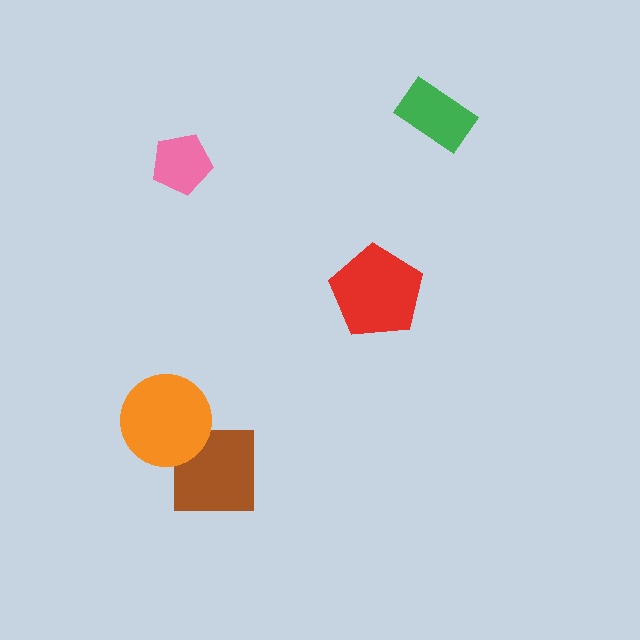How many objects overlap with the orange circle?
1 object overlaps with the orange circle.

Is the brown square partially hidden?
Yes, it is partially covered by another shape.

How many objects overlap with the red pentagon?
0 objects overlap with the red pentagon.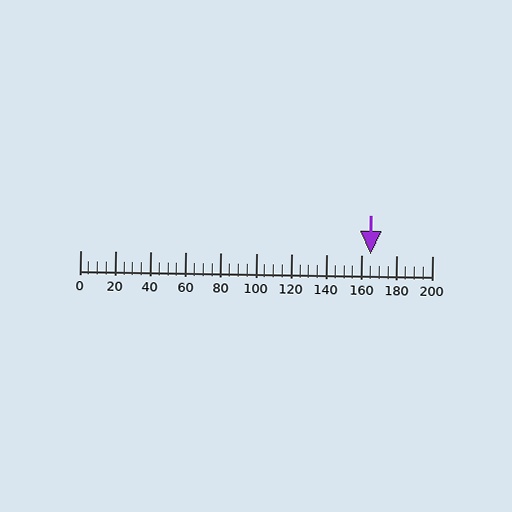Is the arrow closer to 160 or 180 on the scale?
The arrow is closer to 160.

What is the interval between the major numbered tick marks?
The major tick marks are spaced 20 units apart.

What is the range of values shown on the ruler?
The ruler shows values from 0 to 200.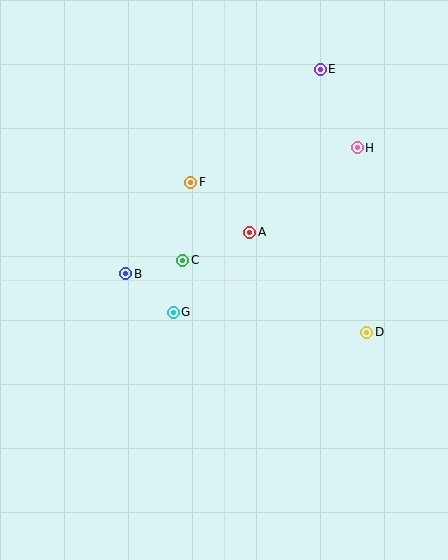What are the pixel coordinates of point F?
Point F is at (191, 182).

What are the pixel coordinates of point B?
Point B is at (126, 274).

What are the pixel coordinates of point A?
Point A is at (250, 232).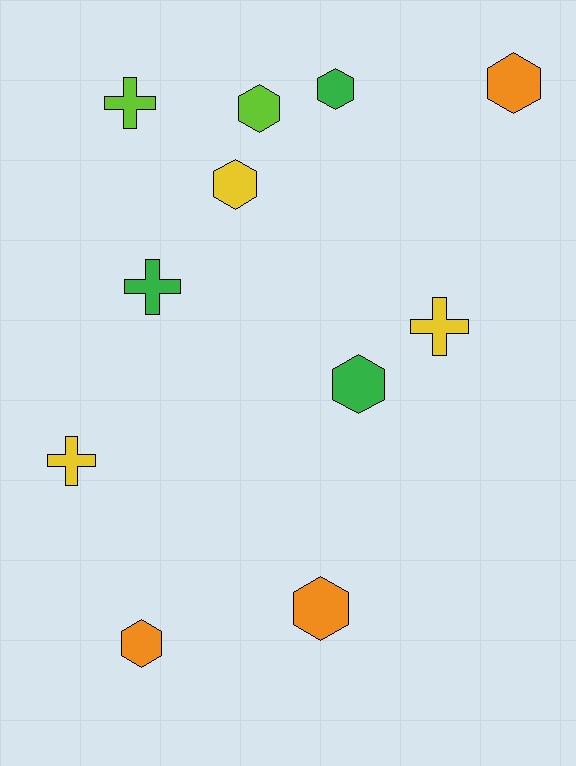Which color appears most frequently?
Yellow, with 3 objects.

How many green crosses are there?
There is 1 green cross.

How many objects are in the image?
There are 11 objects.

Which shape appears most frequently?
Hexagon, with 7 objects.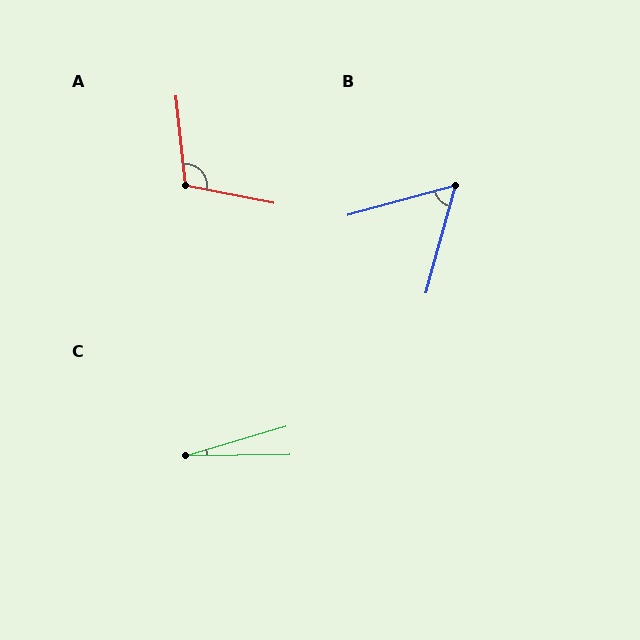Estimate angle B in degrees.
Approximately 60 degrees.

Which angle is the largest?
A, at approximately 107 degrees.